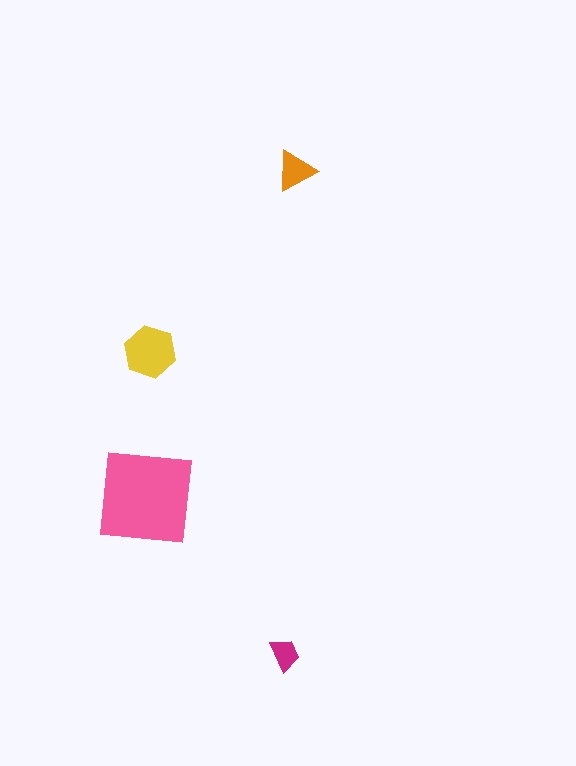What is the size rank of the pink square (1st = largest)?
1st.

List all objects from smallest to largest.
The magenta trapezoid, the orange triangle, the yellow hexagon, the pink square.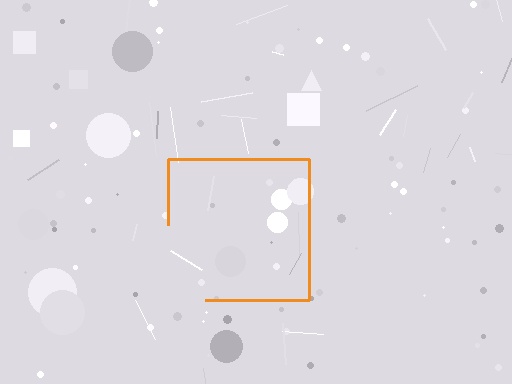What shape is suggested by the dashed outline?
The dashed outline suggests a square.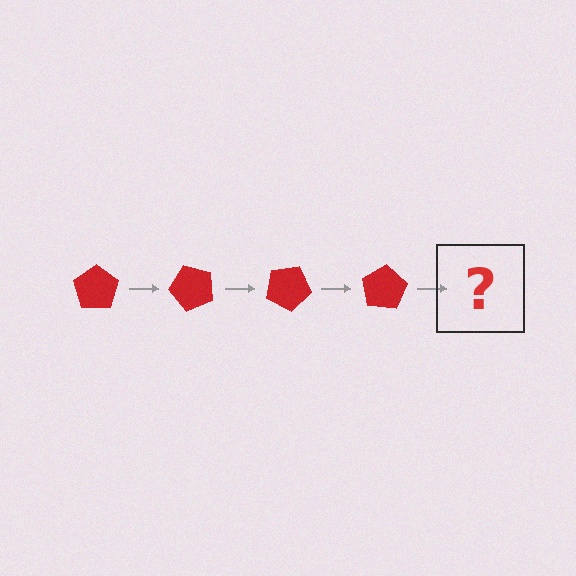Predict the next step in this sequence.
The next step is a red pentagon rotated 200 degrees.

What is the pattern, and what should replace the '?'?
The pattern is that the pentagon rotates 50 degrees each step. The '?' should be a red pentagon rotated 200 degrees.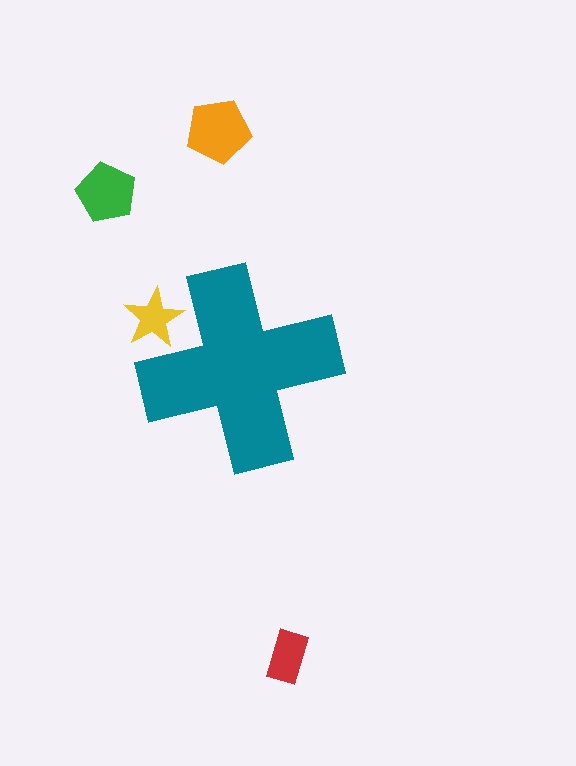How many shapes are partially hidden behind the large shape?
1 shape is partially hidden.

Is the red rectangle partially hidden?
No, the red rectangle is fully visible.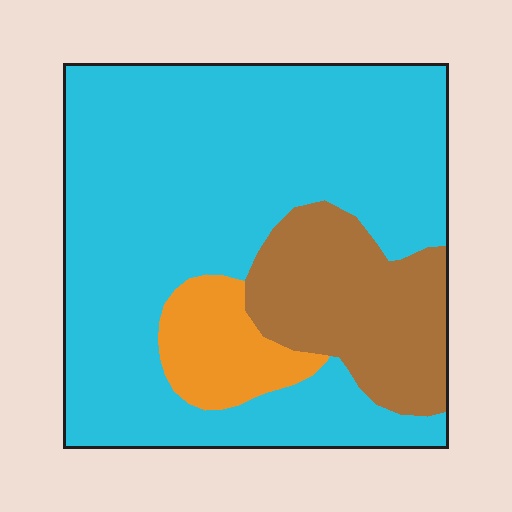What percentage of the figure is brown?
Brown takes up about one fifth (1/5) of the figure.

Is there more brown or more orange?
Brown.